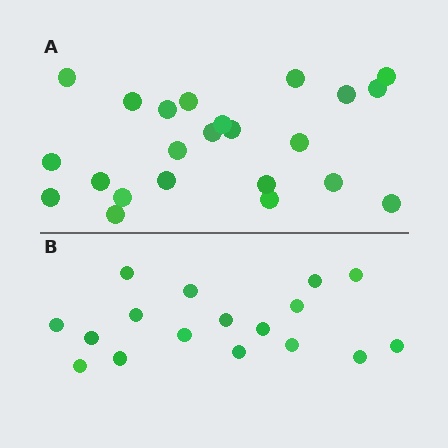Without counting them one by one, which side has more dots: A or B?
Region A (the top region) has more dots.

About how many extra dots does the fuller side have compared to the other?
Region A has about 6 more dots than region B.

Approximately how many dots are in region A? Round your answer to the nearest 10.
About 20 dots. (The exact count is 23, which rounds to 20.)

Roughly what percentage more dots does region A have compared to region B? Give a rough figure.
About 35% more.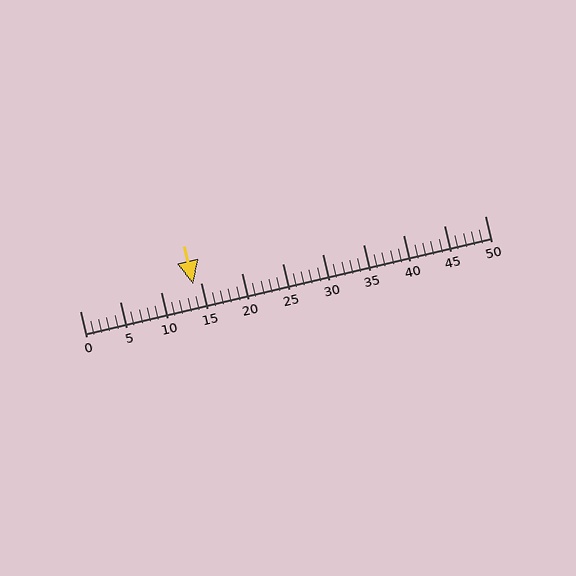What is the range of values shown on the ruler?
The ruler shows values from 0 to 50.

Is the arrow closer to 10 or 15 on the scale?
The arrow is closer to 15.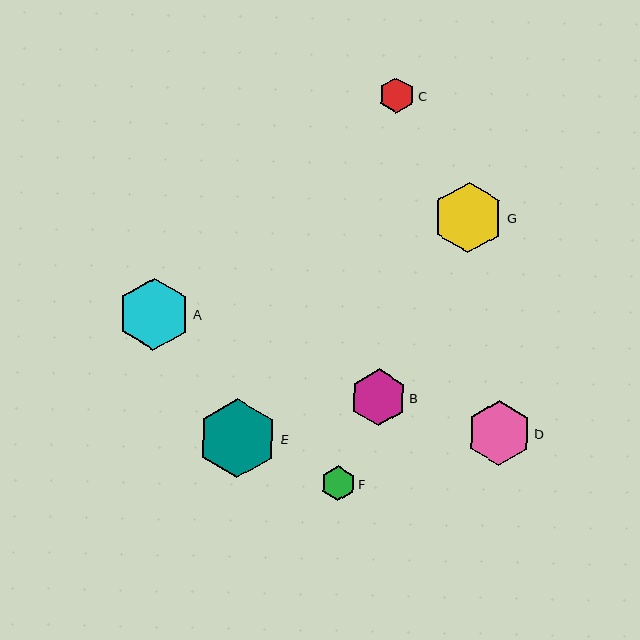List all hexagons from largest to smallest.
From largest to smallest: E, A, G, D, B, C, F.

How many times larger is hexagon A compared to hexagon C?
Hexagon A is approximately 2.0 times the size of hexagon C.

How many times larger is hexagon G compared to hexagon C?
Hexagon G is approximately 2.0 times the size of hexagon C.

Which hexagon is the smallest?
Hexagon F is the smallest with a size of approximately 34 pixels.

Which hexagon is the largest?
Hexagon E is the largest with a size of approximately 79 pixels.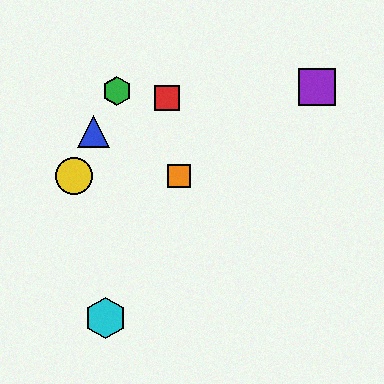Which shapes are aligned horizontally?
The yellow circle, the orange square are aligned horizontally.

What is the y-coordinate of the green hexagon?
The green hexagon is at y≈91.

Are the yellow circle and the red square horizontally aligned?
No, the yellow circle is at y≈176 and the red square is at y≈98.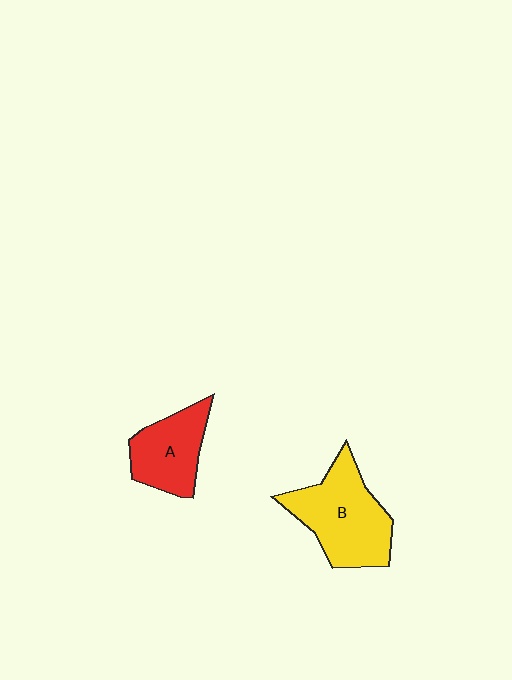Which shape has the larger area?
Shape B (yellow).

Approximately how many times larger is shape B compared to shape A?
Approximately 1.5 times.